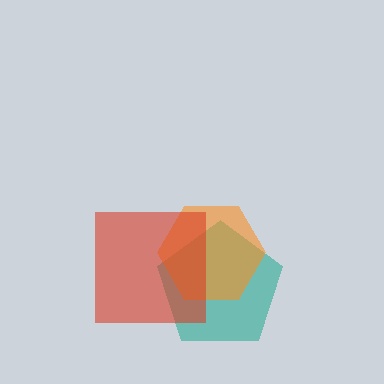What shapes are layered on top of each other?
The layered shapes are: a teal pentagon, an orange hexagon, a red square.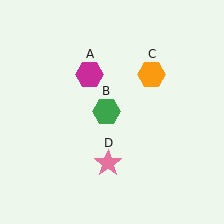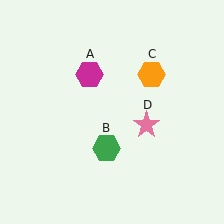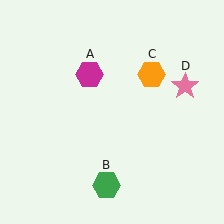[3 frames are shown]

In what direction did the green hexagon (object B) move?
The green hexagon (object B) moved down.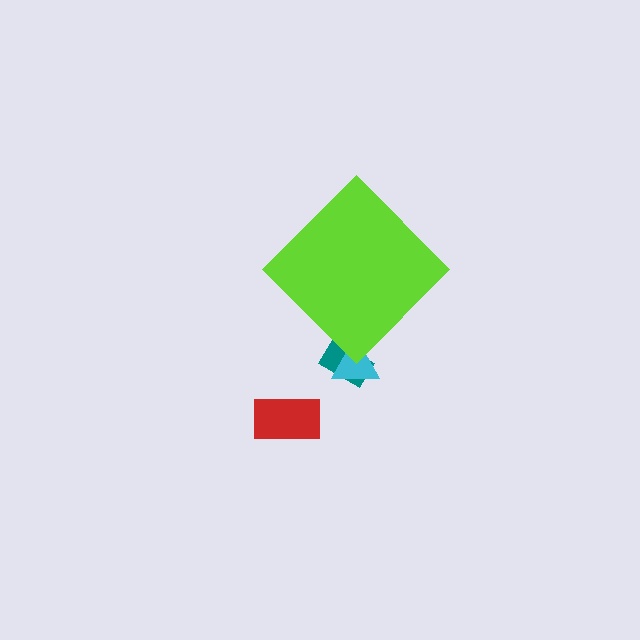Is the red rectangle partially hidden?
No, the red rectangle is fully visible.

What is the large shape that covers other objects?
A lime diamond.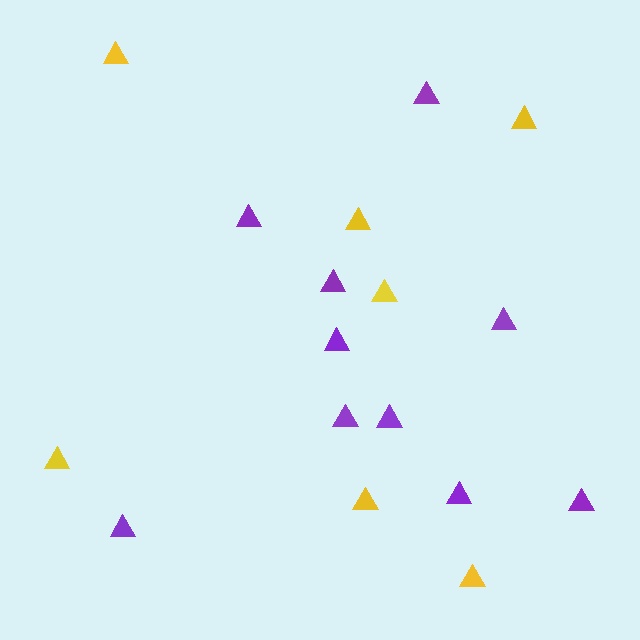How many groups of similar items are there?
There are 2 groups: one group of purple triangles (10) and one group of yellow triangles (7).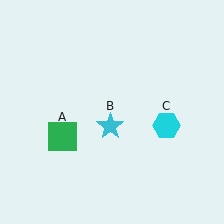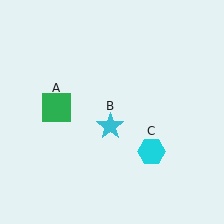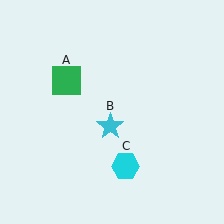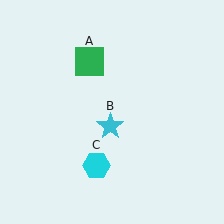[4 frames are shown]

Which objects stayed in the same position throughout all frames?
Cyan star (object B) remained stationary.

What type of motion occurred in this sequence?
The green square (object A), cyan hexagon (object C) rotated clockwise around the center of the scene.